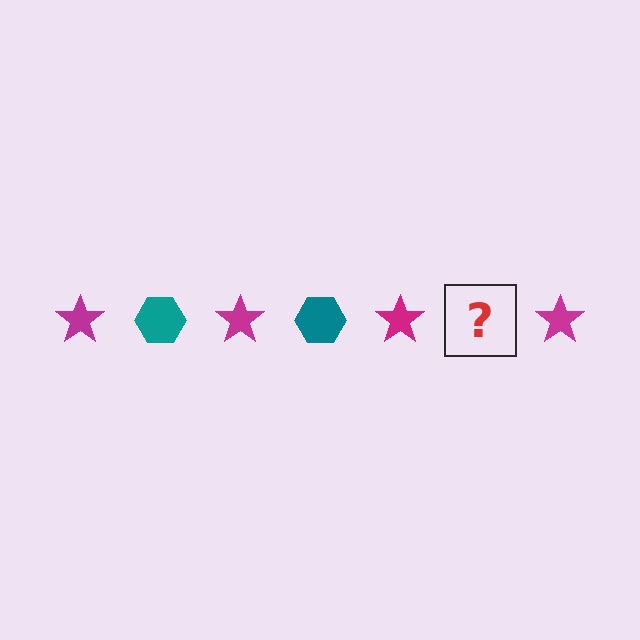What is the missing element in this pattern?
The missing element is a teal hexagon.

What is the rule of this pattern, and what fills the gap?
The rule is that the pattern alternates between magenta star and teal hexagon. The gap should be filled with a teal hexagon.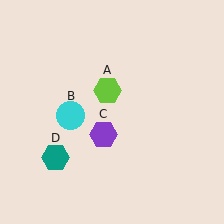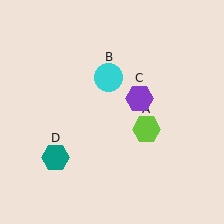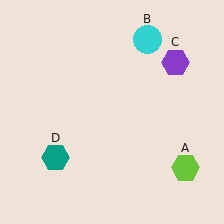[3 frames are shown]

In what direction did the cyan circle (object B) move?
The cyan circle (object B) moved up and to the right.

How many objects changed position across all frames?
3 objects changed position: lime hexagon (object A), cyan circle (object B), purple hexagon (object C).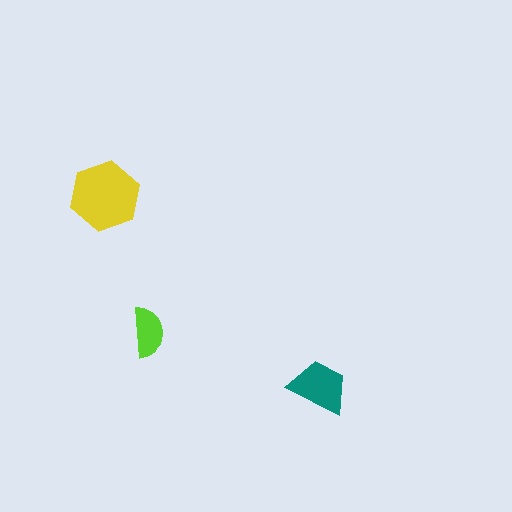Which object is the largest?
The yellow hexagon.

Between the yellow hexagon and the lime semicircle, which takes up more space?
The yellow hexagon.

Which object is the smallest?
The lime semicircle.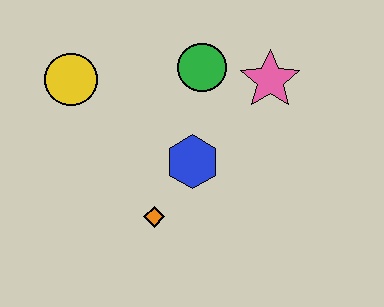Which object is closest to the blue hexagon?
The orange diamond is closest to the blue hexagon.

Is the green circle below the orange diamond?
No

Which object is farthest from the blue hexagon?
The yellow circle is farthest from the blue hexagon.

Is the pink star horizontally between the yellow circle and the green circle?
No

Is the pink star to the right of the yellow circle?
Yes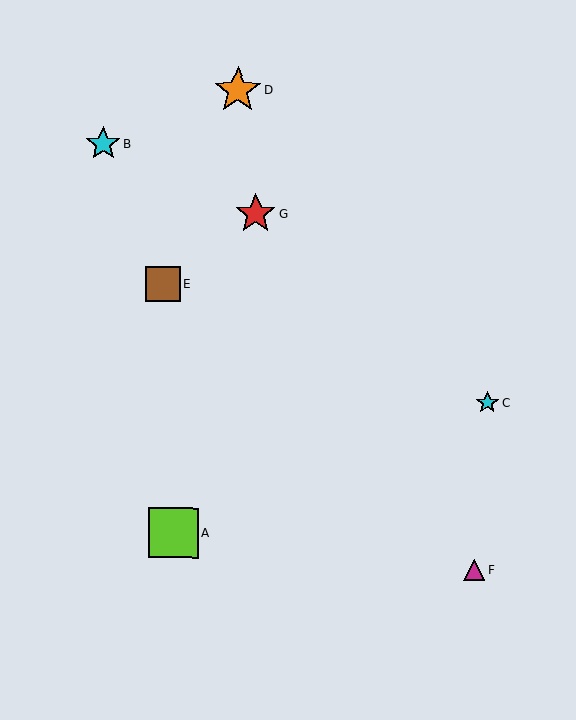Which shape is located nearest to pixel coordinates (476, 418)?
The cyan star (labeled C) at (487, 403) is nearest to that location.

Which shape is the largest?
The lime square (labeled A) is the largest.